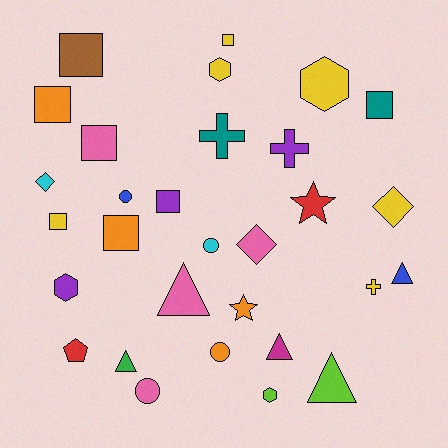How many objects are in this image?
There are 30 objects.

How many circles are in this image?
There are 4 circles.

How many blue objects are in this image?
There are 2 blue objects.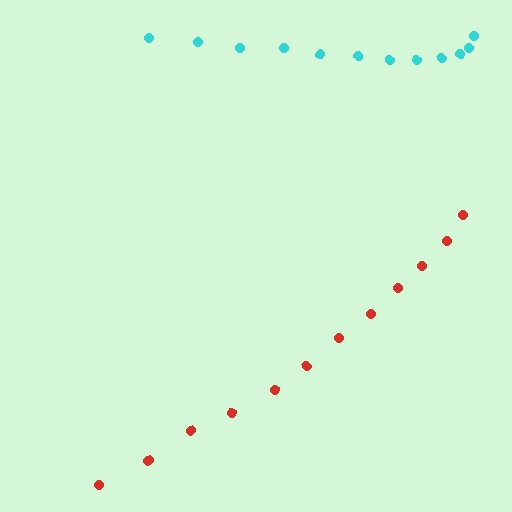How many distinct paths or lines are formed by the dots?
There are 2 distinct paths.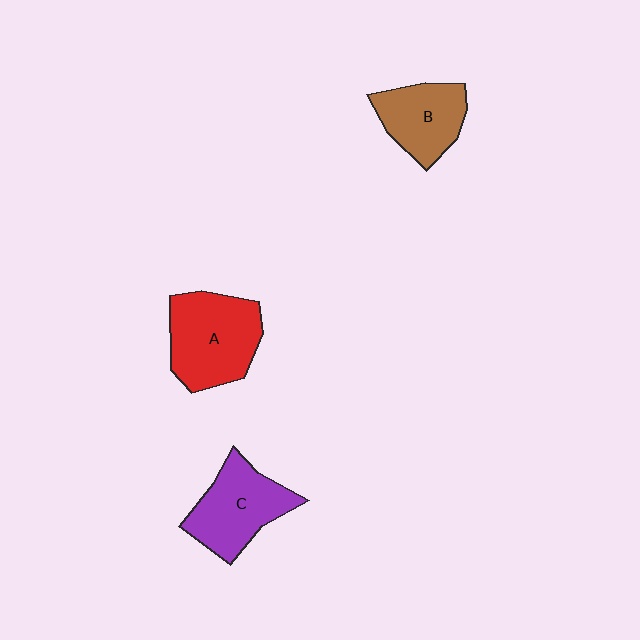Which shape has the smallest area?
Shape B (brown).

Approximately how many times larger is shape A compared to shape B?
Approximately 1.4 times.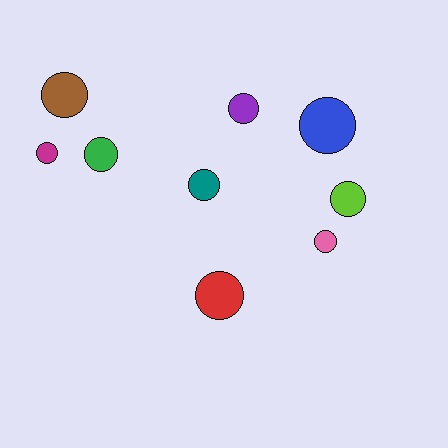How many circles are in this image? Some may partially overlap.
There are 9 circles.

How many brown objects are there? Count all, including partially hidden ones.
There is 1 brown object.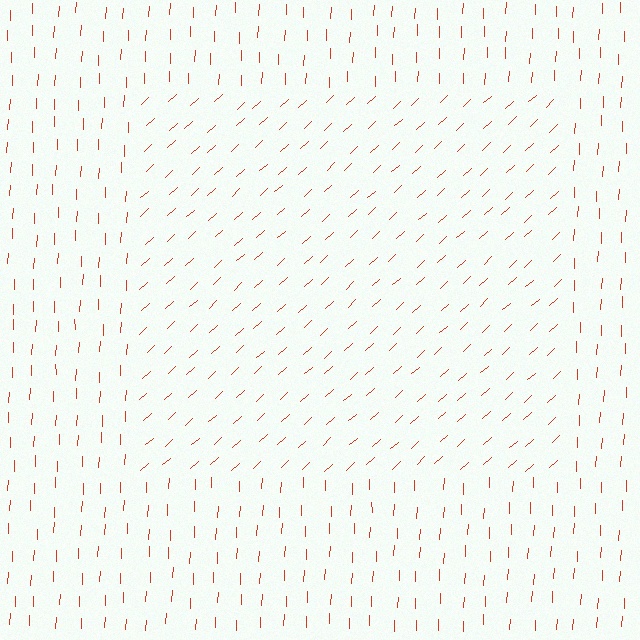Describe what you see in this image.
The image is filled with small red line segments. A rectangle region in the image has lines oriented differently from the surrounding lines, creating a visible texture boundary.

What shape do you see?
I see a rectangle.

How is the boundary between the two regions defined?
The boundary is defined purely by a change in line orientation (approximately 45 degrees difference). All lines are the same color and thickness.